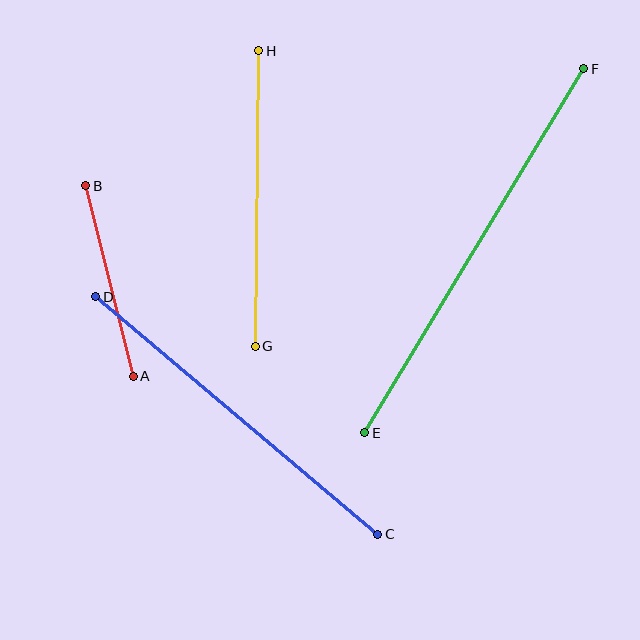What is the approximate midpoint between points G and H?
The midpoint is at approximately (257, 198) pixels.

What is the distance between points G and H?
The distance is approximately 296 pixels.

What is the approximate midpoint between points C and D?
The midpoint is at approximately (237, 415) pixels.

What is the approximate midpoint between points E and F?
The midpoint is at approximately (474, 251) pixels.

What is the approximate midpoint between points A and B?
The midpoint is at approximately (109, 281) pixels.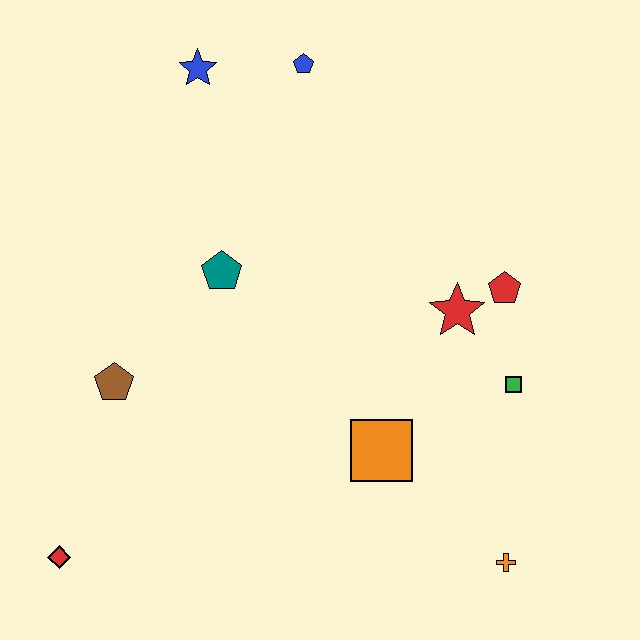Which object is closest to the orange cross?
The orange square is closest to the orange cross.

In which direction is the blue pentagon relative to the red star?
The blue pentagon is above the red star.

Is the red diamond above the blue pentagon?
No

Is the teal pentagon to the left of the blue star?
No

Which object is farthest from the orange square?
The blue star is farthest from the orange square.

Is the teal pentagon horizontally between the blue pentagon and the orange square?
No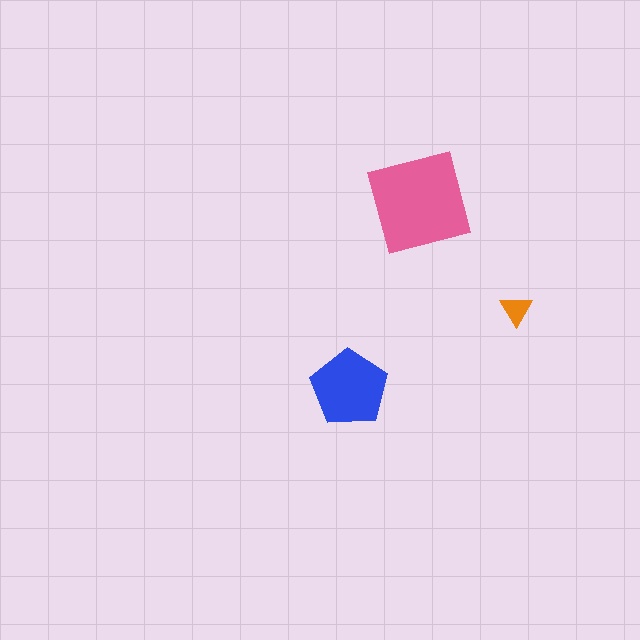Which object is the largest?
The pink square.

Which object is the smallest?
The orange triangle.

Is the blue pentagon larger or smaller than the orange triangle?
Larger.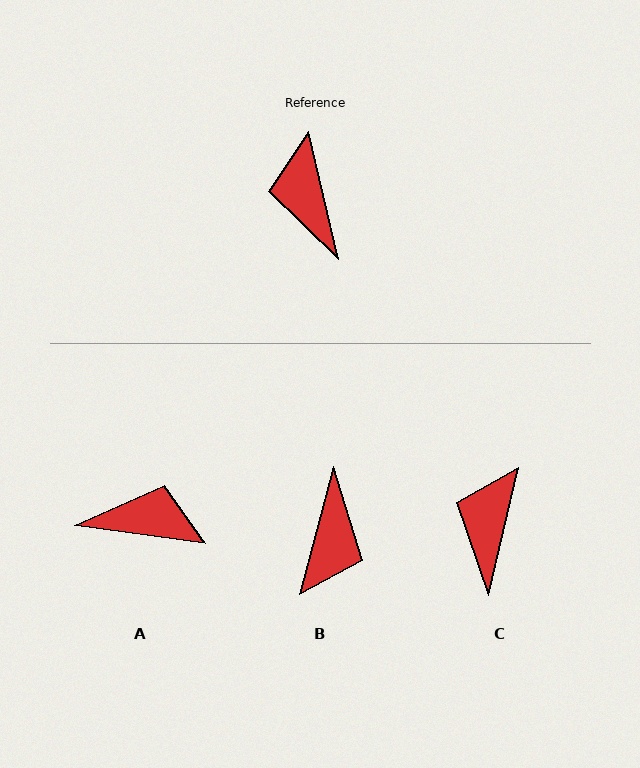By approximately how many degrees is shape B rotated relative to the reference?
Approximately 152 degrees counter-clockwise.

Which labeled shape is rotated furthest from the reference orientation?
B, about 152 degrees away.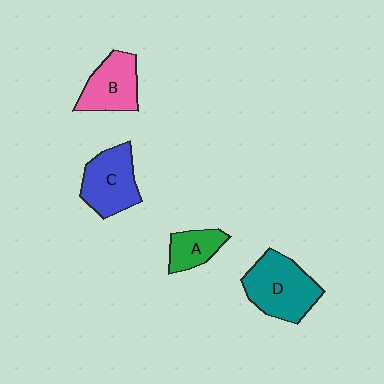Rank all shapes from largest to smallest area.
From largest to smallest: D (teal), C (blue), B (pink), A (green).